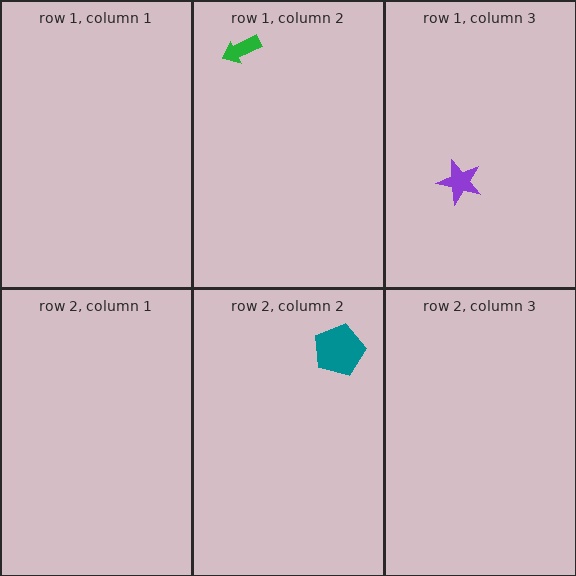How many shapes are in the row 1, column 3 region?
1.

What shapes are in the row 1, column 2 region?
The green arrow.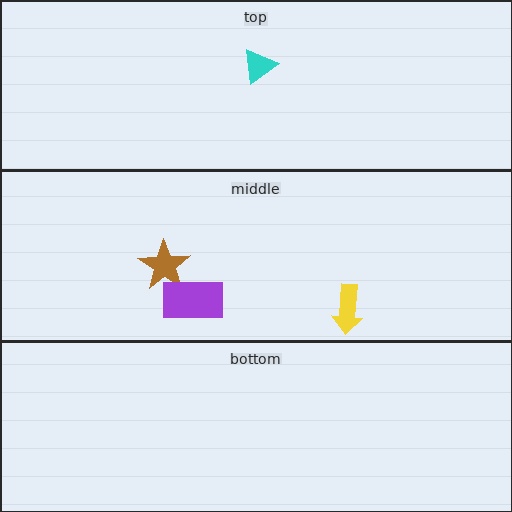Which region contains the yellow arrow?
The middle region.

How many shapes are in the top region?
1.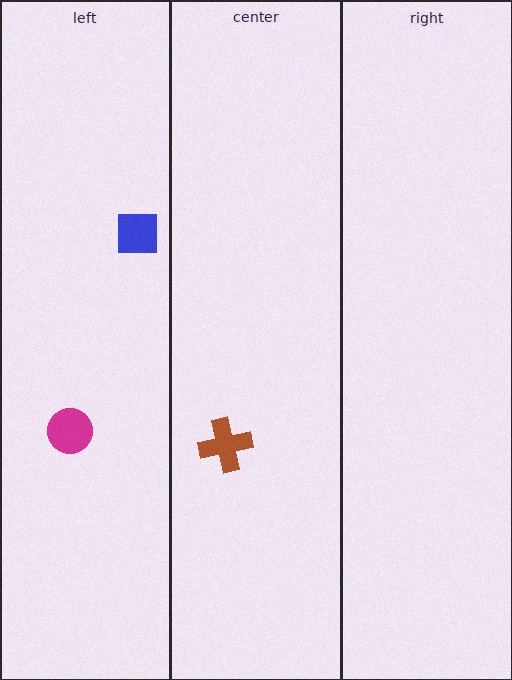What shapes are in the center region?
The brown cross.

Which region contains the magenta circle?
The left region.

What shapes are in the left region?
The blue square, the magenta circle.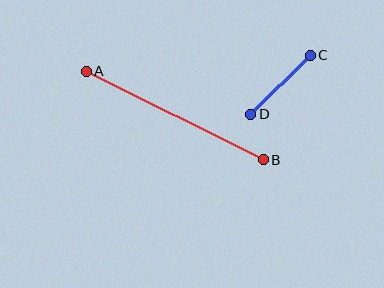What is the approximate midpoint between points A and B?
The midpoint is at approximately (175, 116) pixels.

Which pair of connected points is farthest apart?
Points A and B are farthest apart.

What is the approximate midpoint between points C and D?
The midpoint is at approximately (280, 85) pixels.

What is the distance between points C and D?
The distance is approximately 84 pixels.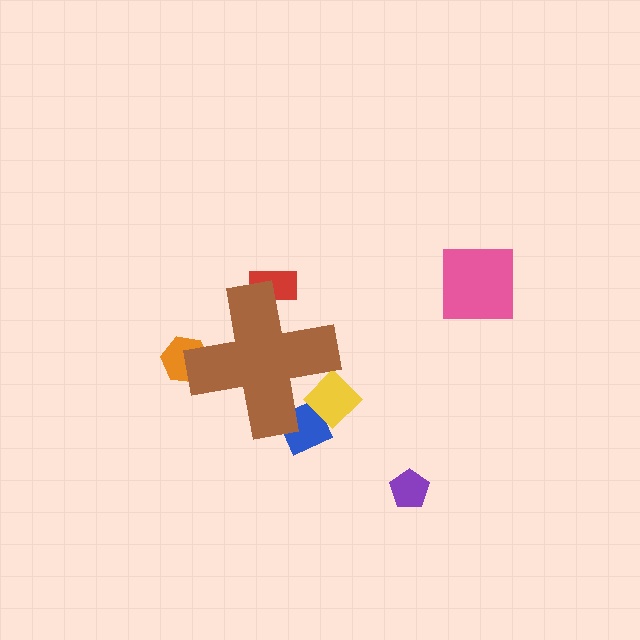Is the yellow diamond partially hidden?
Yes, the yellow diamond is partially hidden behind the brown cross.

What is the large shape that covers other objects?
A brown cross.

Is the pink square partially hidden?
No, the pink square is fully visible.